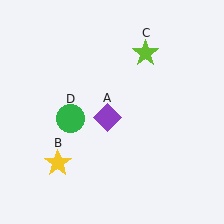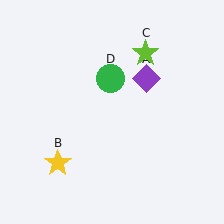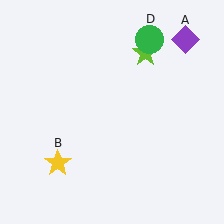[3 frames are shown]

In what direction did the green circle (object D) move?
The green circle (object D) moved up and to the right.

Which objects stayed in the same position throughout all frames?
Yellow star (object B) and lime star (object C) remained stationary.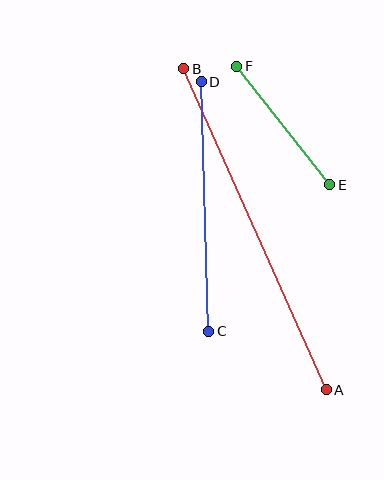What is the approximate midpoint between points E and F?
The midpoint is at approximately (283, 126) pixels.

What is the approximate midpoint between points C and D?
The midpoint is at approximately (205, 206) pixels.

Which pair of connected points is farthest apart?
Points A and B are farthest apart.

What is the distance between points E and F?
The distance is approximately 151 pixels.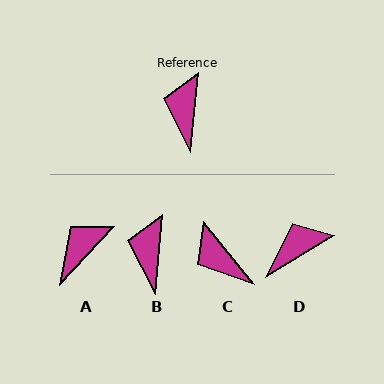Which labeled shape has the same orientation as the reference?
B.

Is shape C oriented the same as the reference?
No, it is off by about 44 degrees.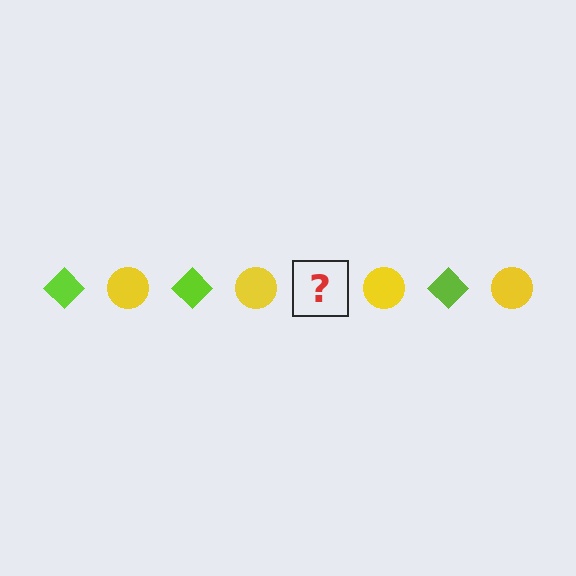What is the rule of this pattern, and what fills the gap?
The rule is that the pattern alternates between lime diamond and yellow circle. The gap should be filled with a lime diamond.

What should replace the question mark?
The question mark should be replaced with a lime diamond.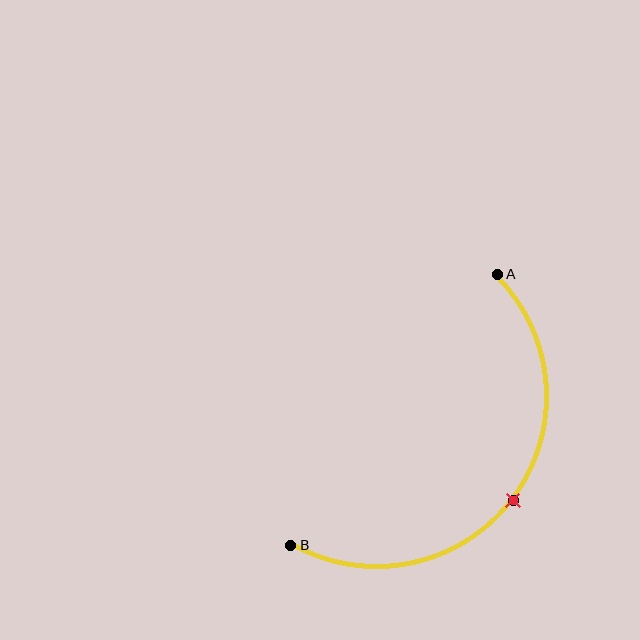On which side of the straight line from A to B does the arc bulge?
The arc bulges below and to the right of the straight line connecting A and B.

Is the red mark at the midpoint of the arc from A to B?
Yes. The red mark lies on the arc at equal arc-length from both A and B — it is the arc midpoint.